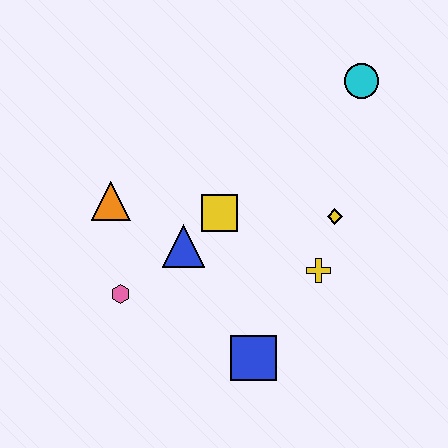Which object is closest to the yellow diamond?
The yellow cross is closest to the yellow diamond.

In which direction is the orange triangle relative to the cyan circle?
The orange triangle is to the left of the cyan circle.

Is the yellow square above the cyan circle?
No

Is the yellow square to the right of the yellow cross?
No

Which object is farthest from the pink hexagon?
The cyan circle is farthest from the pink hexagon.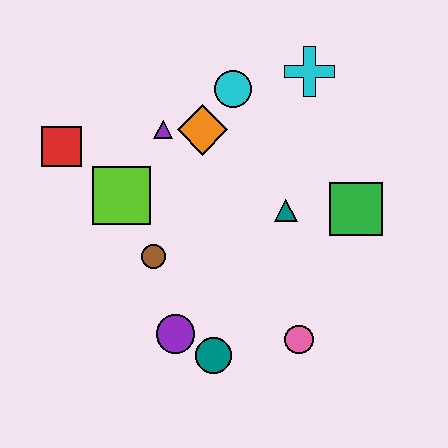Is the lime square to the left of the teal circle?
Yes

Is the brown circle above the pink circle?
Yes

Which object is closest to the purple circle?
The teal circle is closest to the purple circle.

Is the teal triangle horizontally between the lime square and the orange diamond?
No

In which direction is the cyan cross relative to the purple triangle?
The cyan cross is to the right of the purple triangle.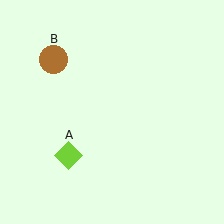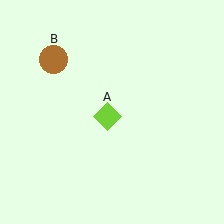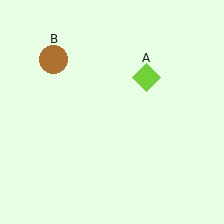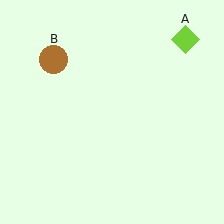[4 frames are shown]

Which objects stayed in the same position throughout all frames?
Brown circle (object B) remained stationary.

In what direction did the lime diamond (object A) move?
The lime diamond (object A) moved up and to the right.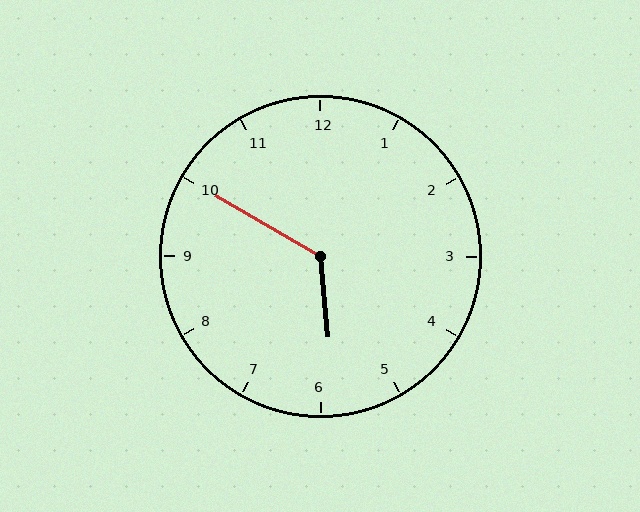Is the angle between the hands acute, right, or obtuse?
It is obtuse.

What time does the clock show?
5:50.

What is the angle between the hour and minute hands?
Approximately 125 degrees.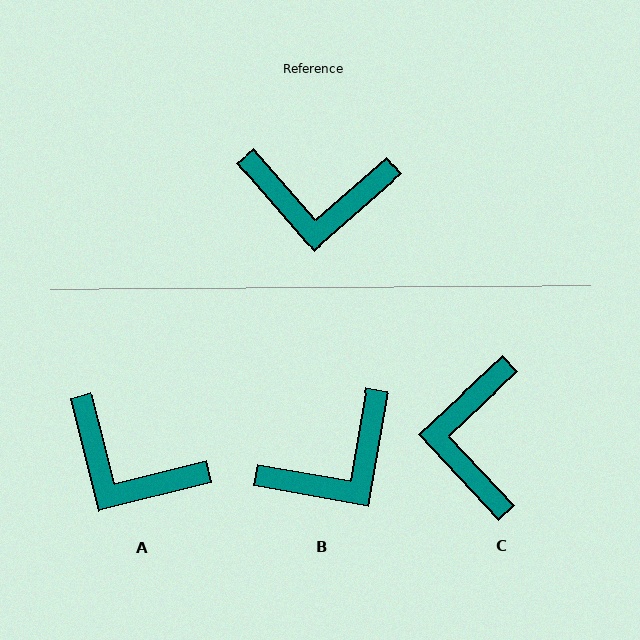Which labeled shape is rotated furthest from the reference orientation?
C, about 88 degrees away.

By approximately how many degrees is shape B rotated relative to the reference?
Approximately 39 degrees counter-clockwise.